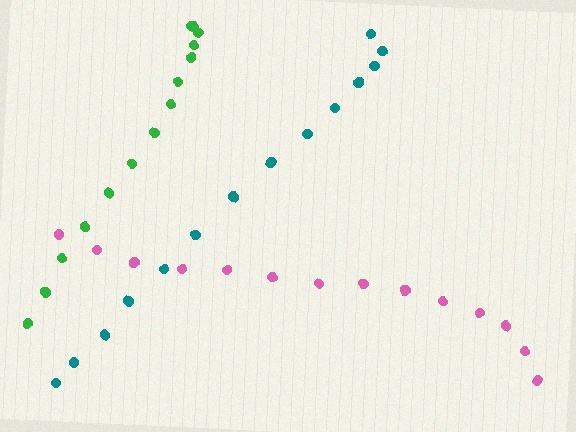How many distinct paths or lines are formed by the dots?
There are 3 distinct paths.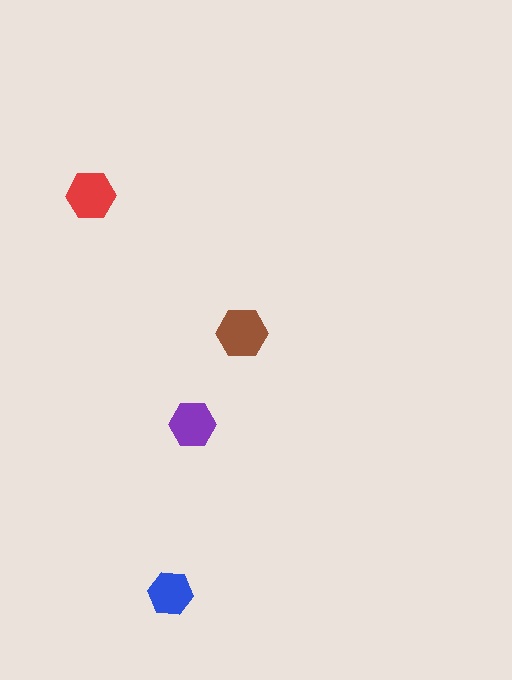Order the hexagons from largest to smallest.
the brown one, the red one, the purple one, the blue one.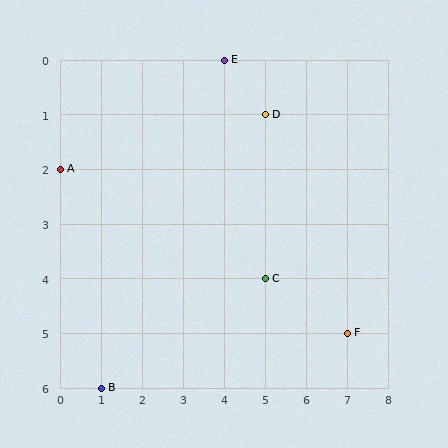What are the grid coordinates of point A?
Point A is at grid coordinates (0, 2).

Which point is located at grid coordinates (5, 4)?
Point C is at (5, 4).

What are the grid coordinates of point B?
Point B is at grid coordinates (1, 6).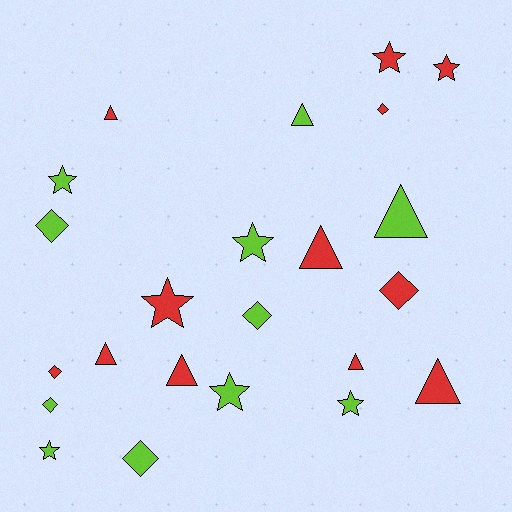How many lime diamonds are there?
There are 4 lime diamonds.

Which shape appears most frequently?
Star, with 8 objects.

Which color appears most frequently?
Red, with 12 objects.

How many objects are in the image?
There are 23 objects.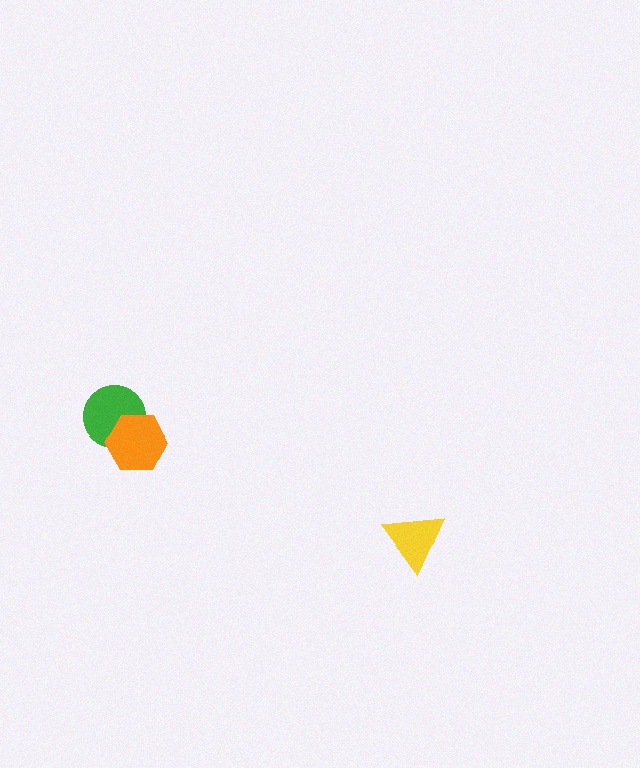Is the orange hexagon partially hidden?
No, no other shape covers it.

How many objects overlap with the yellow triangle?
0 objects overlap with the yellow triangle.